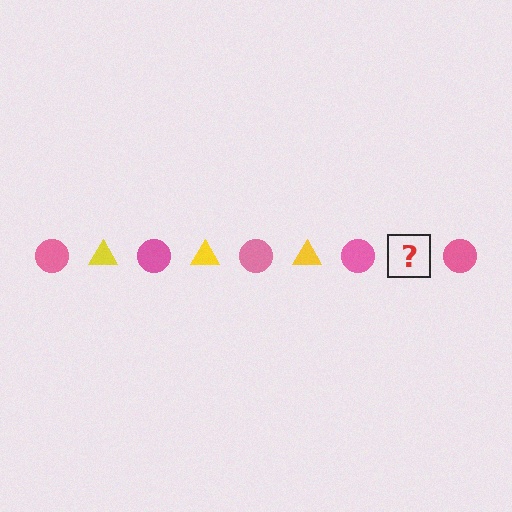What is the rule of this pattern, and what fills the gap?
The rule is that the pattern alternates between pink circle and yellow triangle. The gap should be filled with a yellow triangle.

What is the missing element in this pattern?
The missing element is a yellow triangle.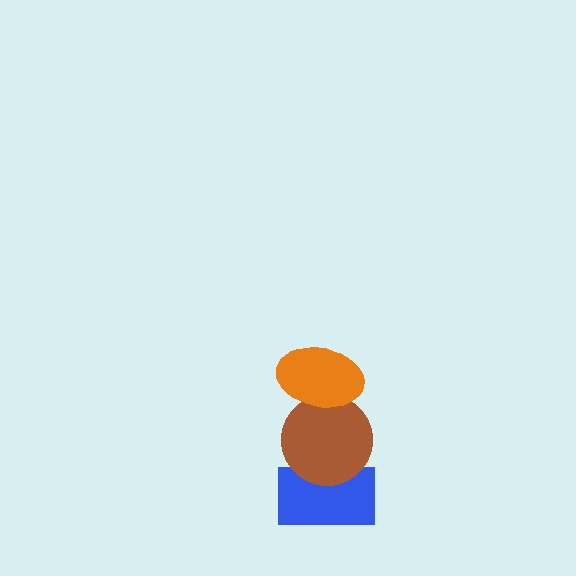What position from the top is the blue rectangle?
The blue rectangle is 3rd from the top.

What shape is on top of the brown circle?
The orange ellipse is on top of the brown circle.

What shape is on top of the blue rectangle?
The brown circle is on top of the blue rectangle.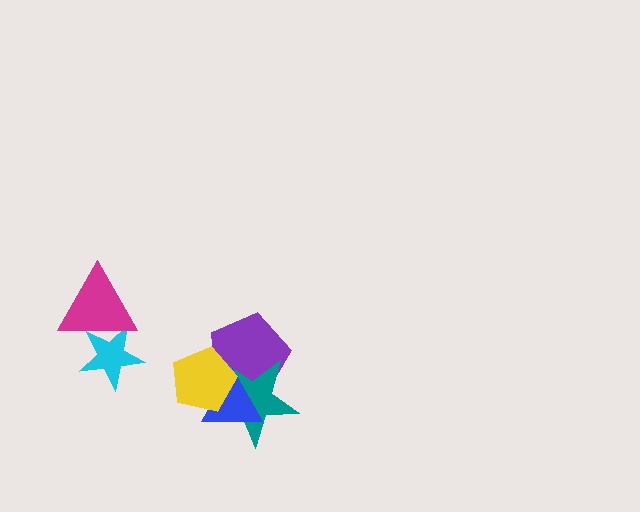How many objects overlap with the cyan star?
1 object overlaps with the cyan star.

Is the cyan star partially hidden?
Yes, it is partially covered by another shape.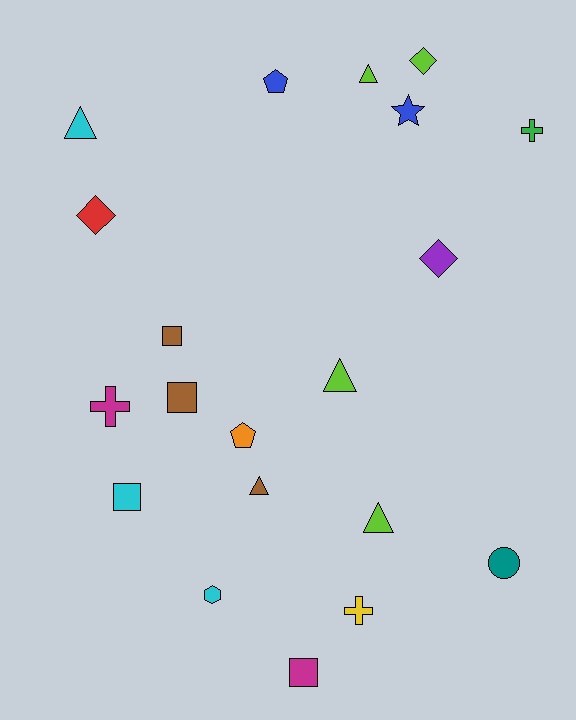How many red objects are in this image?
There is 1 red object.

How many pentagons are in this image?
There are 2 pentagons.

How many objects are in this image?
There are 20 objects.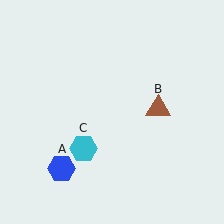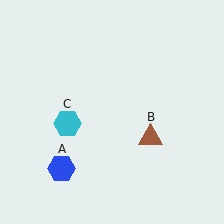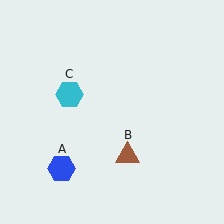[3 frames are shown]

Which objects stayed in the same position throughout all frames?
Blue hexagon (object A) remained stationary.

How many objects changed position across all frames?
2 objects changed position: brown triangle (object B), cyan hexagon (object C).